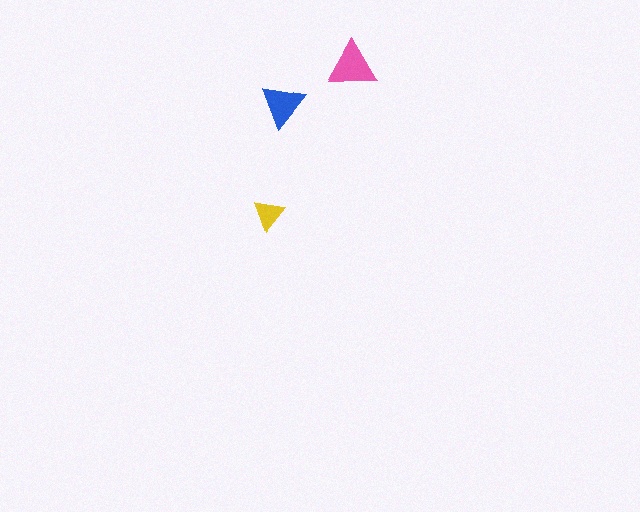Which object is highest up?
The pink triangle is topmost.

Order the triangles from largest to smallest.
the pink one, the blue one, the yellow one.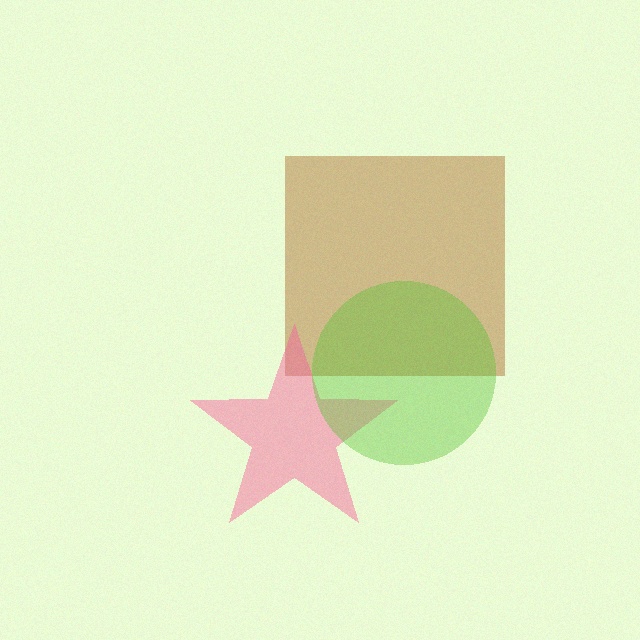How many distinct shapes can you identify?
There are 3 distinct shapes: a brown square, a pink star, a lime circle.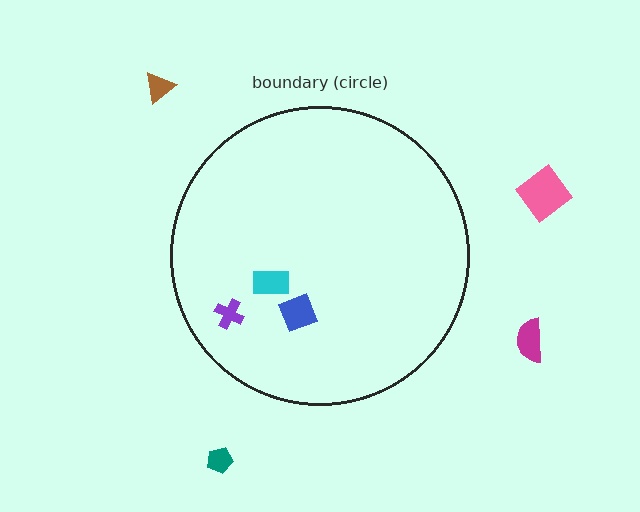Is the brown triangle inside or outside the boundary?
Outside.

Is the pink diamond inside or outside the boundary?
Outside.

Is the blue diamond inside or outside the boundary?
Inside.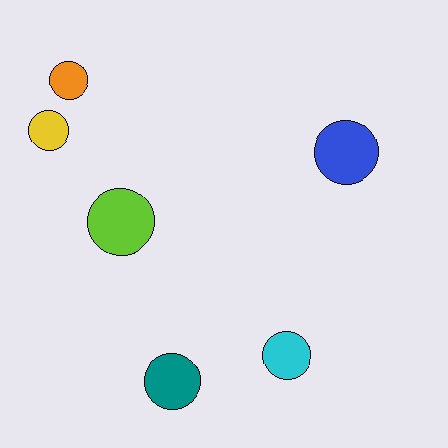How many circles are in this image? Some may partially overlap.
There are 6 circles.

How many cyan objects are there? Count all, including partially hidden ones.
There is 1 cyan object.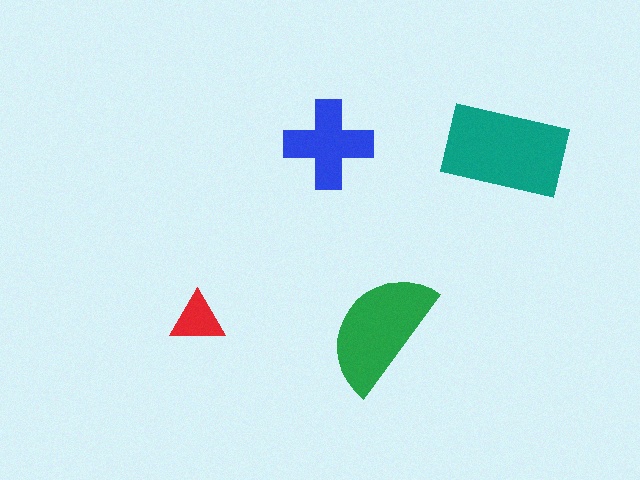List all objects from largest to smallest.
The teal rectangle, the green semicircle, the blue cross, the red triangle.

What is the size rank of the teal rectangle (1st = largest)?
1st.